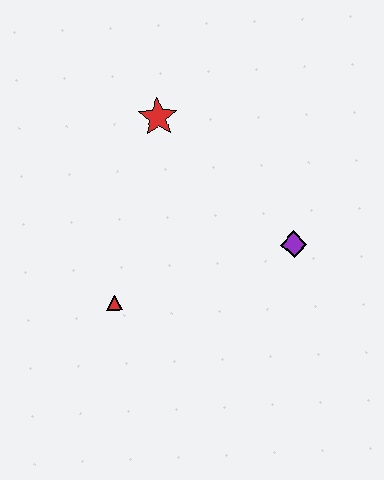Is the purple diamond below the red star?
Yes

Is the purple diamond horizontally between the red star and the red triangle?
No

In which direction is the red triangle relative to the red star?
The red triangle is below the red star.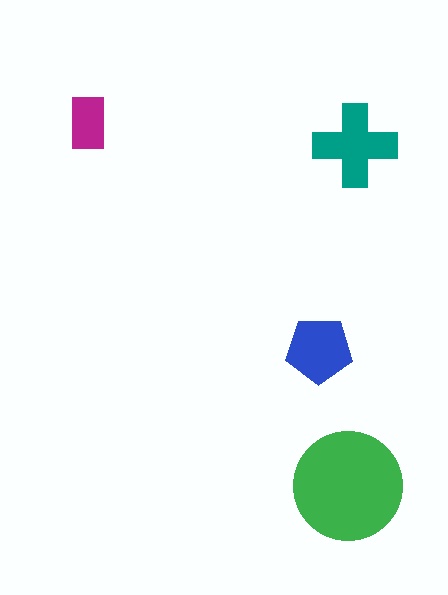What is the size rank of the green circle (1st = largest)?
1st.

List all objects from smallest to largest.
The magenta rectangle, the blue pentagon, the teal cross, the green circle.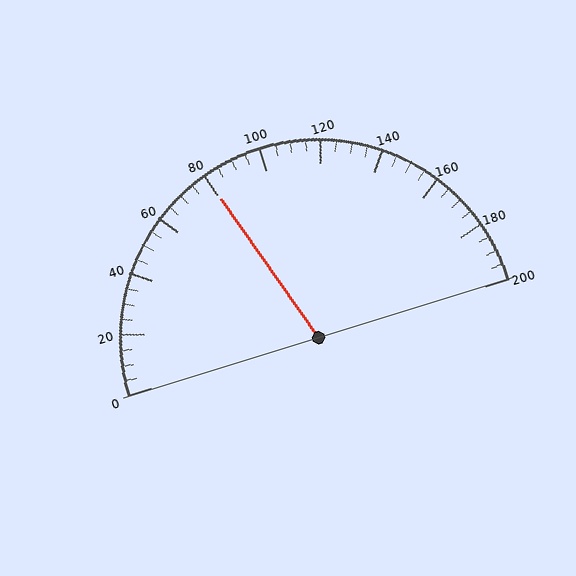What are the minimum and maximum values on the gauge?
The gauge ranges from 0 to 200.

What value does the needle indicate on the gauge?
The needle indicates approximately 80.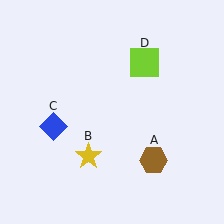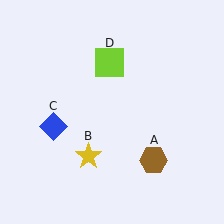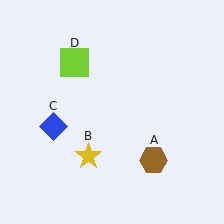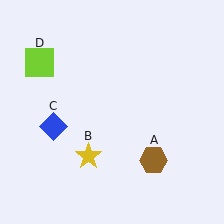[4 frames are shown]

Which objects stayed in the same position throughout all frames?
Brown hexagon (object A) and yellow star (object B) and blue diamond (object C) remained stationary.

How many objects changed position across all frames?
1 object changed position: lime square (object D).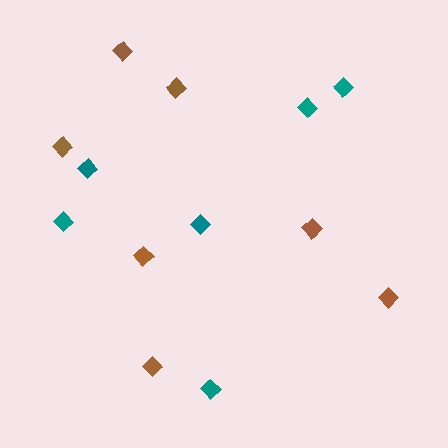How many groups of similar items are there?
There are 2 groups: one group of brown diamonds (7) and one group of teal diamonds (6).